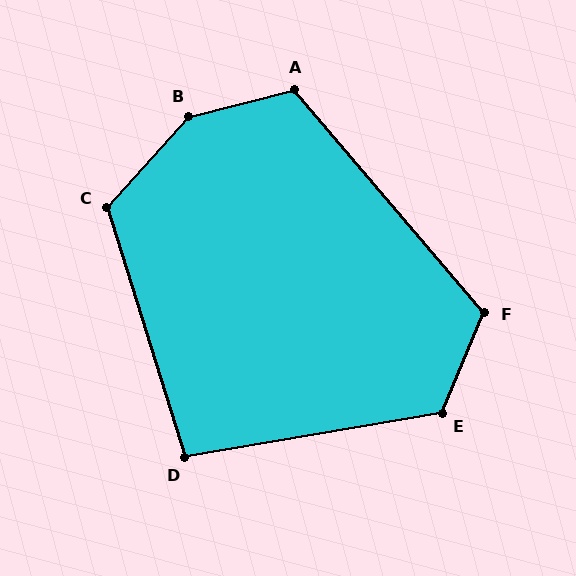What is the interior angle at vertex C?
Approximately 121 degrees (obtuse).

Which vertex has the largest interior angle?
B, at approximately 146 degrees.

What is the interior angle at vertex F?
Approximately 116 degrees (obtuse).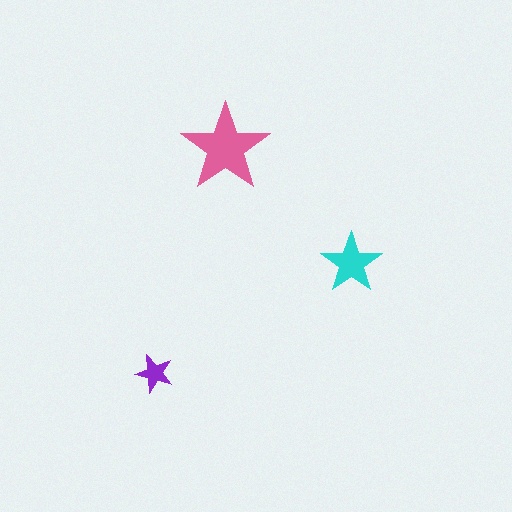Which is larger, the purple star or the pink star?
The pink one.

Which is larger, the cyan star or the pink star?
The pink one.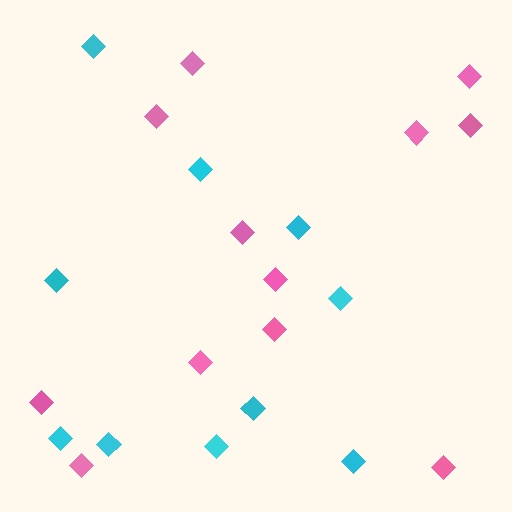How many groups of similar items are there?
There are 2 groups: one group of cyan diamonds (10) and one group of pink diamonds (12).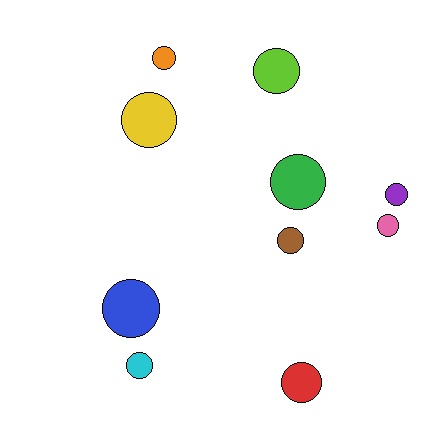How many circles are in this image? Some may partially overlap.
There are 10 circles.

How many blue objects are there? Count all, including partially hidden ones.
There is 1 blue object.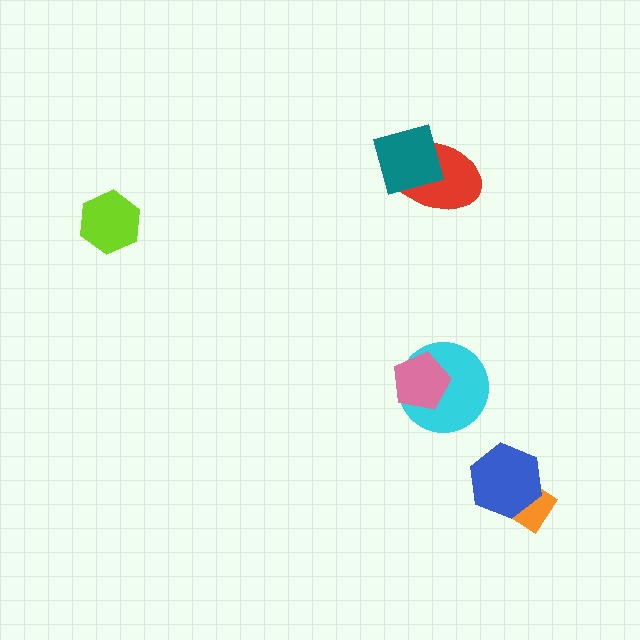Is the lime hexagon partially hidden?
No, no other shape covers it.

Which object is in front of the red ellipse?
The teal square is in front of the red ellipse.